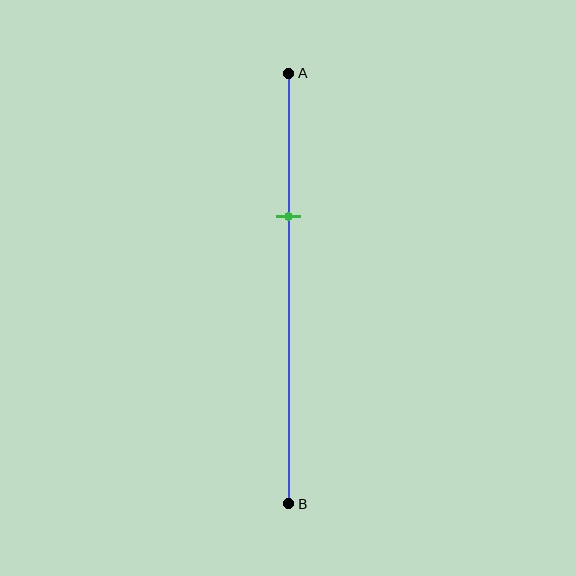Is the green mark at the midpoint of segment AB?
No, the mark is at about 35% from A, not at the 50% midpoint.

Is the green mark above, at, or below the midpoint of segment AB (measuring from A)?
The green mark is above the midpoint of segment AB.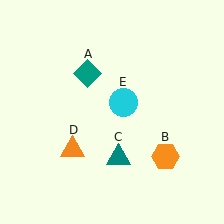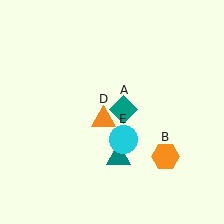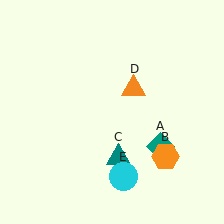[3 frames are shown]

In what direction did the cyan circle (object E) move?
The cyan circle (object E) moved down.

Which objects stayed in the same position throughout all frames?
Orange hexagon (object B) and teal triangle (object C) remained stationary.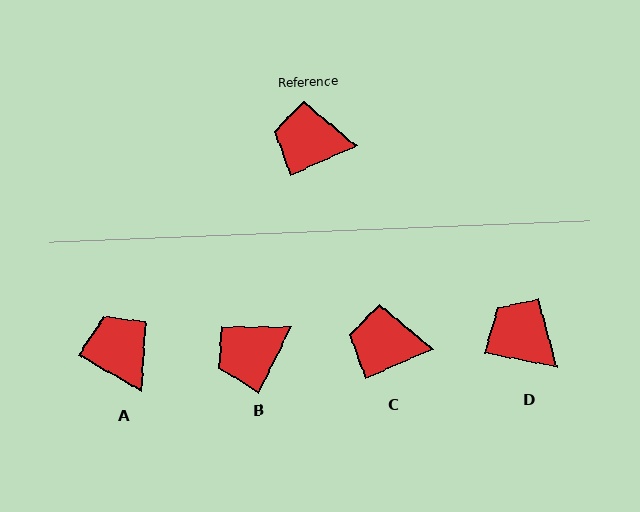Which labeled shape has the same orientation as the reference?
C.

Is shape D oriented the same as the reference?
No, it is off by about 35 degrees.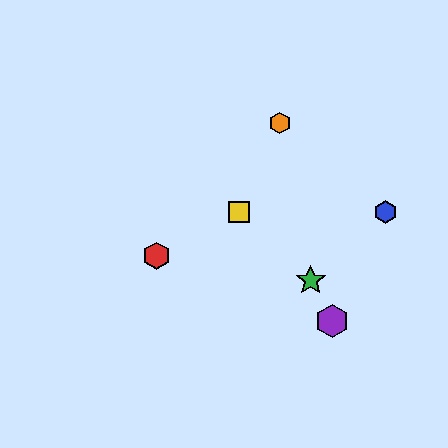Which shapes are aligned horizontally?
The blue hexagon, the yellow square are aligned horizontally.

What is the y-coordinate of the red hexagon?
The red hexagon is at y≈256.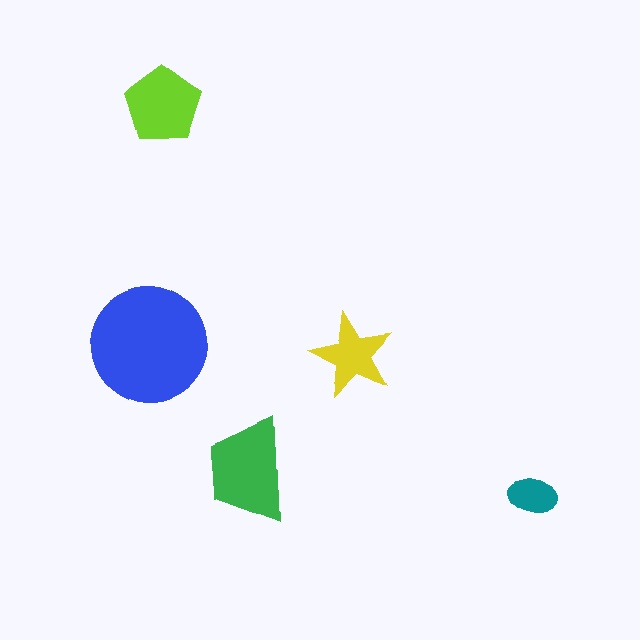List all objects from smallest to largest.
The teal ellipse, the yellow star, the lime pentagon, the green trapezoid, the blue circle.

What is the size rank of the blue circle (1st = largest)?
1st.